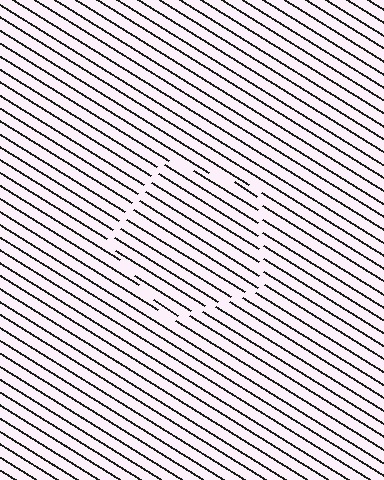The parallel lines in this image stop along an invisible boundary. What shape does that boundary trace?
An illusory pentagon. The interior of the shape contains the same grating, shifted by half a period — the contour is defined by the phase discontinuity where line-ends from the inner and outer gratings abut.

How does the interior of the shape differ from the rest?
The interior of the shape contains the same grating, shifted by half a period — the contour is defined by the phase discontinuity where line-ends from the inner and outer gratings abut.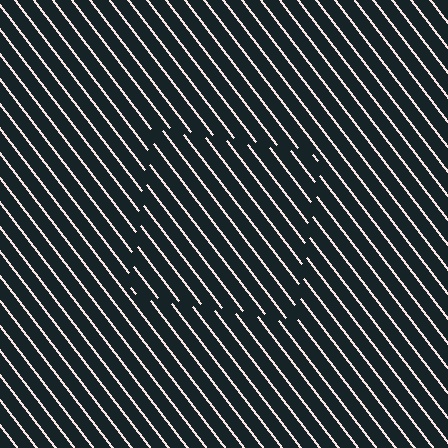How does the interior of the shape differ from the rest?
The interior of the shape contains the same grating, shifted by half a period — the contour is defined by the phase discontinuity where line-ends from the inner and outer gratings abut.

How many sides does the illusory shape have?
4 sides — the line-ends trace a square.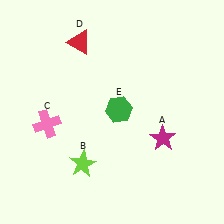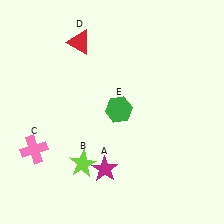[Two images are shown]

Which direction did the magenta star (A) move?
The magenta star (A) moved left.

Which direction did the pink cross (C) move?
The pink cross (C) moved down.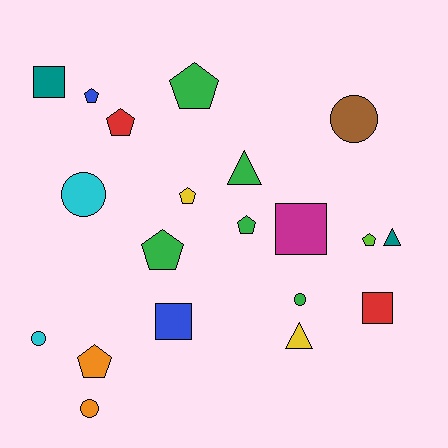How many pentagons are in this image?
There are 8 pentagons.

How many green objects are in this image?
There are 5 green objects.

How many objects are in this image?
There are 20 objects.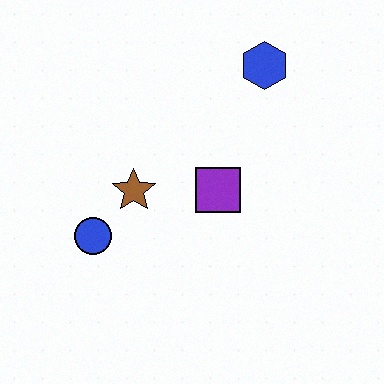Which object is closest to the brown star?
The blue circle is closest to the brown star.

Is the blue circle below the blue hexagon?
Yes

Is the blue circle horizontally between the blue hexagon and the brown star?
No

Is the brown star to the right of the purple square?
No